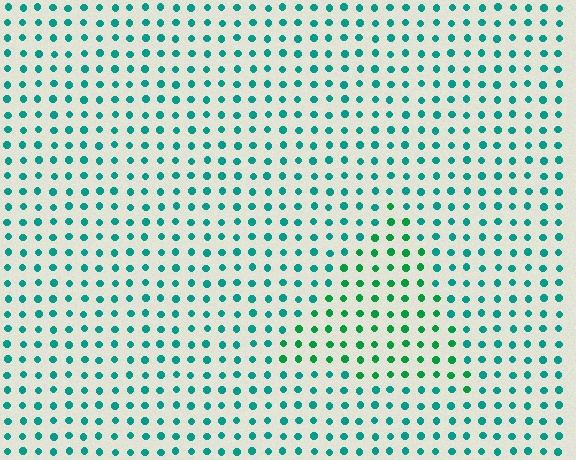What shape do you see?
I see a triangle.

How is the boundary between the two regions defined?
The boundary is defined purely by a slight shift in hue (about 30 degrees). Spacing, size, and orientation are identical on both sides.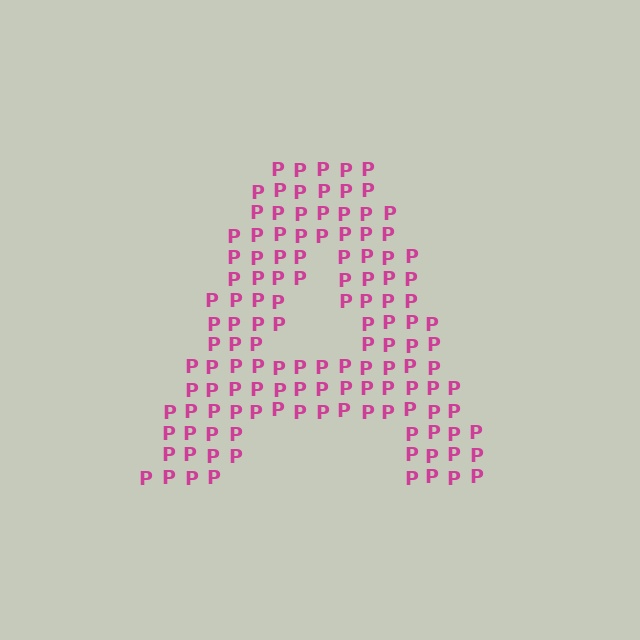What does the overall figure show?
The overall figure shows the letter A.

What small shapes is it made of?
It is made of small letter P's.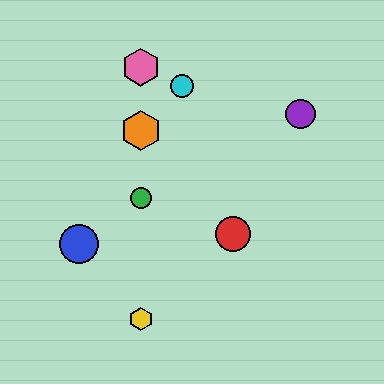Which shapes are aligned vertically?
The green circle, the yellow hexagon, the orange hexagon, the pink hexagon are aligned vertically.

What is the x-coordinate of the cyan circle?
The cyan circle is at x≈182.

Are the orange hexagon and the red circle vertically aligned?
No, the orange hexagon is at x≈141 and the red circle is at x≈233.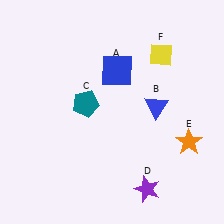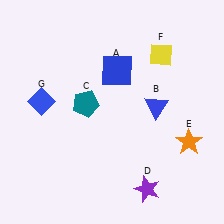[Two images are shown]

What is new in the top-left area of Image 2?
A blue diamond (G) was added in the top-left area of Image 2.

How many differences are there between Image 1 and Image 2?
There is 1 difference between the two images.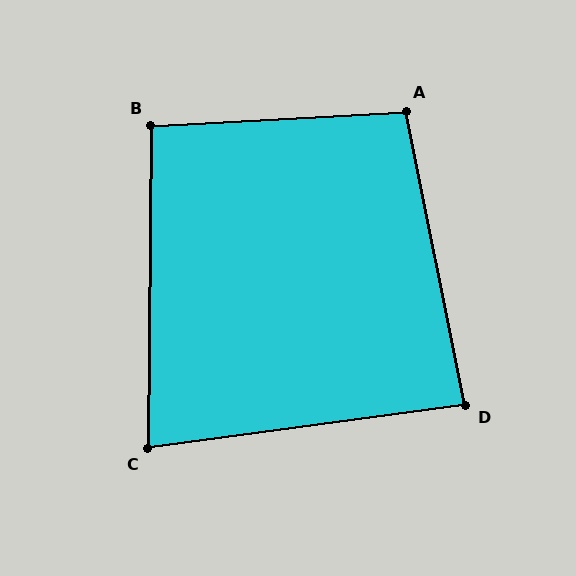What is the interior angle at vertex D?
Approximately 86 degrees (approximately right).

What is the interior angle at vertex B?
Approximately 94 degrees (approximately right).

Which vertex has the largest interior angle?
A, at approximately 98 degrees.